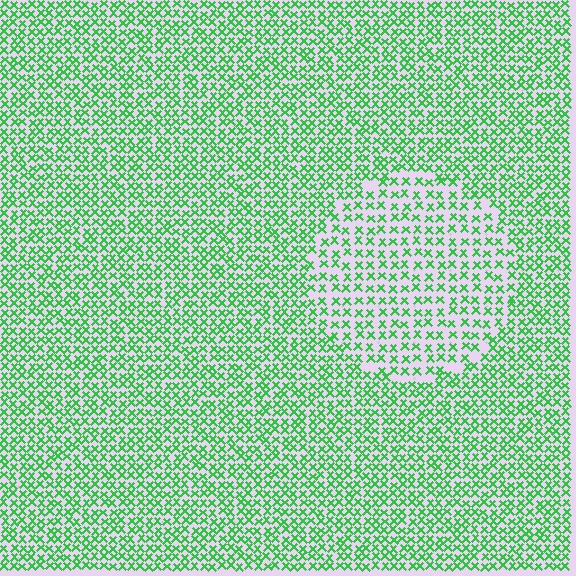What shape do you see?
I see a circle.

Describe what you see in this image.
The image contains small green elements arranged at two different densities. A circle-shaped region is visible where the elements are less densely packed than the surrounding area.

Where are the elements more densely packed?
The elements are more densely packed outside the circle boundary.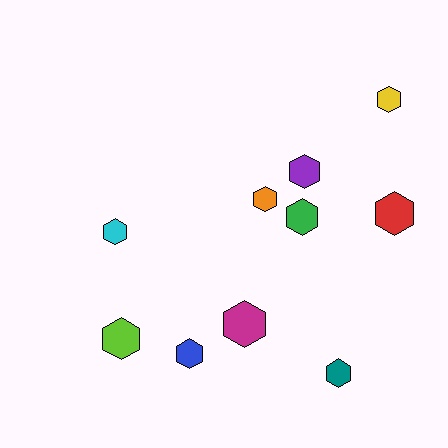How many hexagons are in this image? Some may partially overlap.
There are 10 hexagons.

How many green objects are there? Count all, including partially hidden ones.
There is 1 green object.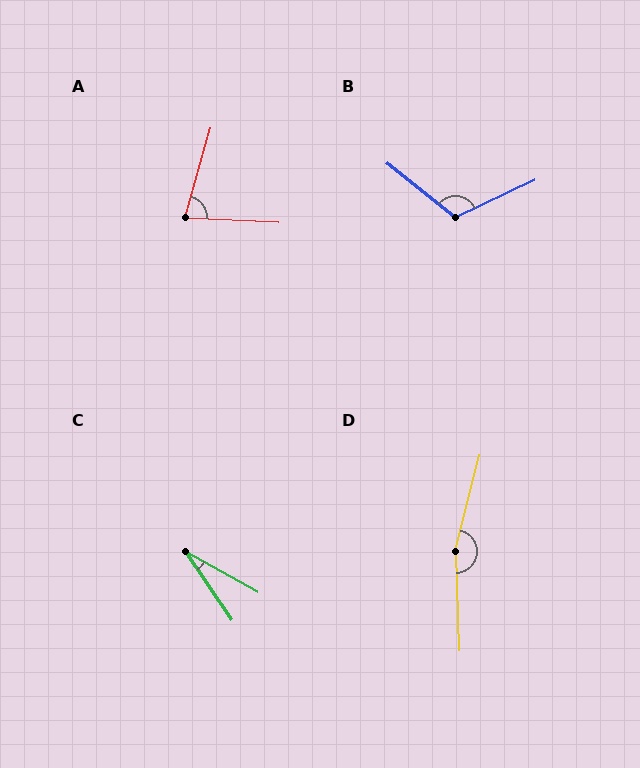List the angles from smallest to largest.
C (27°), A (77°), B (116°), D (164°).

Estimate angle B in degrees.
Approximately 116 degrees.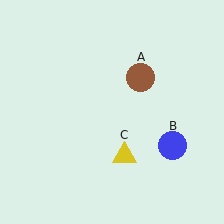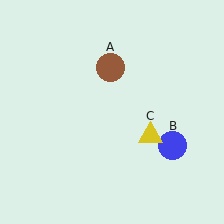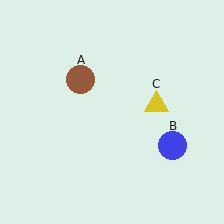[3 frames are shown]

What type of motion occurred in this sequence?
The brown circle (object A), yellow triangle (object C) rotated counterclockwise around the center of the scene.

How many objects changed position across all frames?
2 objects changed position: brown circle (object A), yellow triangle (object C).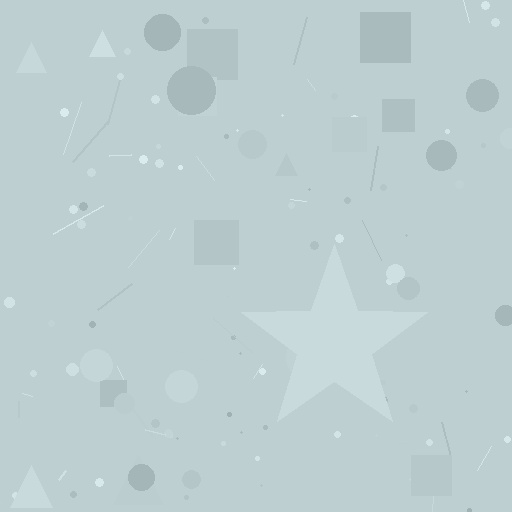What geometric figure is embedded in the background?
A star is embedded in the background.